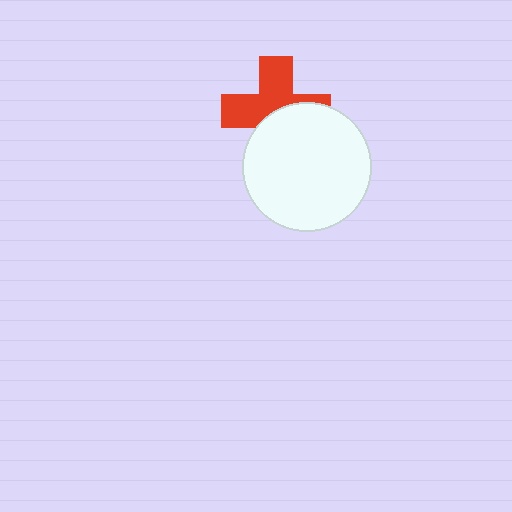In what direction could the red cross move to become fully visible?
The red cross could move up. That would shift it out from behind the white circle entirely.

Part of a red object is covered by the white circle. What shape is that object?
It is a cross.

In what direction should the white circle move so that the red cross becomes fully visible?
The white circle should move down. That is the shortest direction to clear the overlap and leave the red cross fully visible.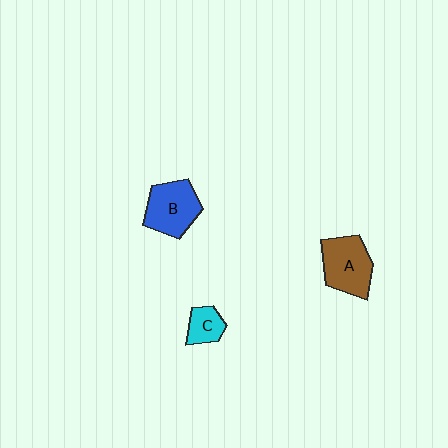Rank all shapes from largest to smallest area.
From largest to smallest: A (brown), B (blue), C (cyan).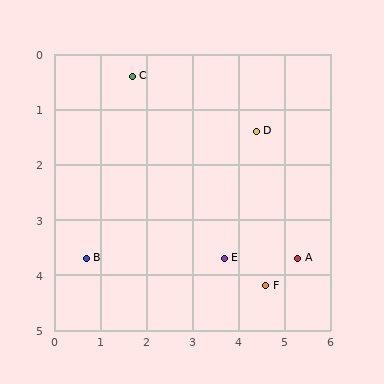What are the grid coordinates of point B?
Point B is at approximately (0.7, 3.7).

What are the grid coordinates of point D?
Point D is at approximately (4.4, 1.4).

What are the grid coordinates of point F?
Point F is at approximately (4.6, 4.2).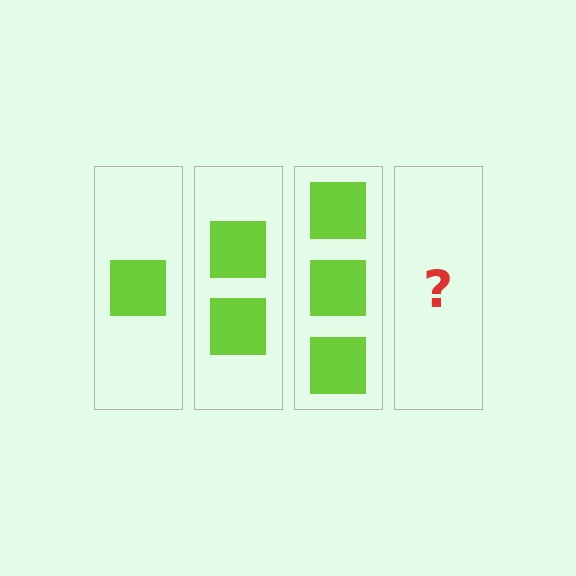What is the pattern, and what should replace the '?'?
The pattern is that each step adds one more square. The '?' should be 4 squares.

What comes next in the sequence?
The next element should be 4 squares.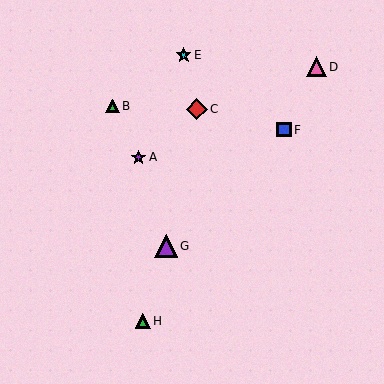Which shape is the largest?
The purple triangle (labeled G) is the largest.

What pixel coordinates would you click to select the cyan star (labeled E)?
Click at (184, 55) to select the cyan star E.